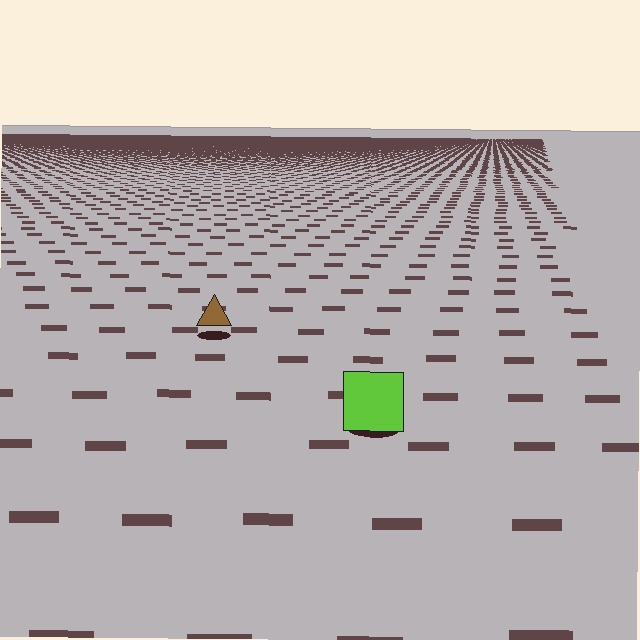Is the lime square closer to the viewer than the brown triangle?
Yes. The lime square is closer — you can tell from the texture gradient: the ground texture is coarser near it.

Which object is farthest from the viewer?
The brown triangle is farthest from the viewer. It appears smaller and the ground texture around it is denser.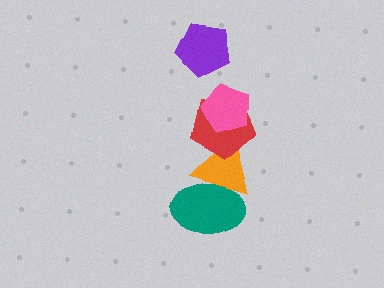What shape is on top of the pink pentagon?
The purple pentagon is on top of the pink pentagon.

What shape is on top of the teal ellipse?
The orange triangle is on top of the teal ellipse.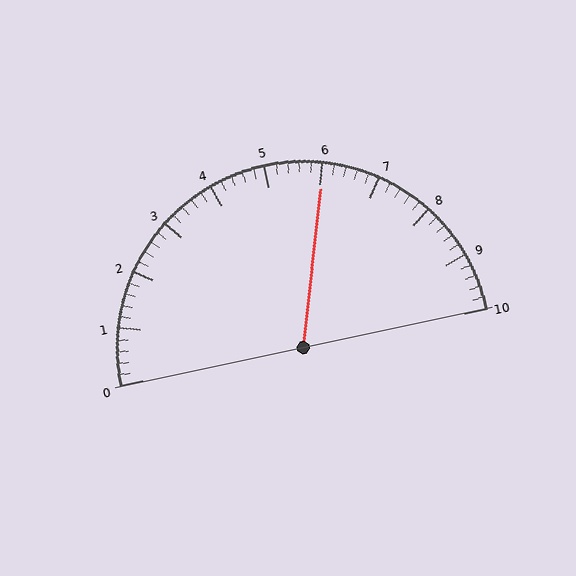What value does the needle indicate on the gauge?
The needle indicates approximately 6.0.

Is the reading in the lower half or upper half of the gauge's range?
The reading is in the upper half of the range (0 to 10).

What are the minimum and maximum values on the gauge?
The gauge ranges from 0 to 10.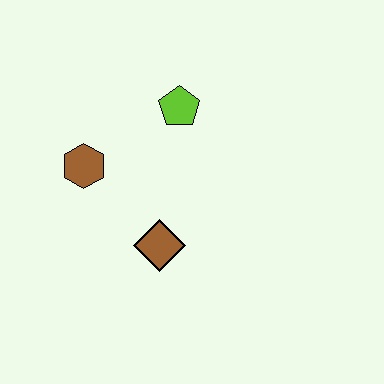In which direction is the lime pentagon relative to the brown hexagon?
The lime pentagon is to the right of the brown hexagon.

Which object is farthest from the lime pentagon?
The brown diamond is farthest from the lime pentagon.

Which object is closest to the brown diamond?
The brown hexagon is closest to the brown diamond.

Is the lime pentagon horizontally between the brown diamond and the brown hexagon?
No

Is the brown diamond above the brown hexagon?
No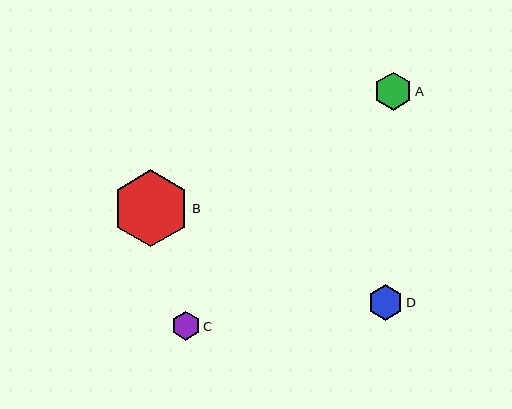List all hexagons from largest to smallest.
From largest to smallest: B, A, D, C.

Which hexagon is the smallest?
Hexagon C is the smallest with a size of approximately 28 pixels.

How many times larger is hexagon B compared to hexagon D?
Hexagon B is approximately 2.2 times the size of hexagon D.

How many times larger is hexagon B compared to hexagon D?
Hexagon B is approximately 2.2 times the size of hexagon D.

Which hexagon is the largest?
Hexagon B is the largest with a size of approximately 77 pixels.